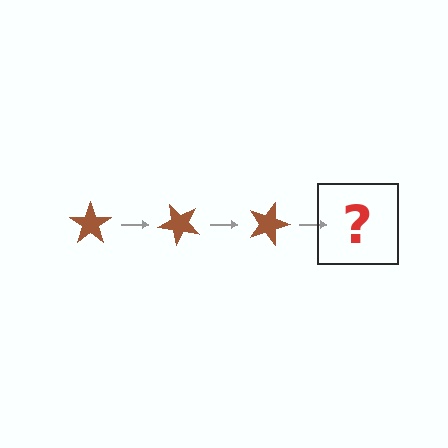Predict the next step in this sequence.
The next step is a brown star rotated 135 degrees.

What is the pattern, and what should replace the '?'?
The pattern is that the star rotates 45 degrees each step. The '?' should be a brown star rotated 135 degrees.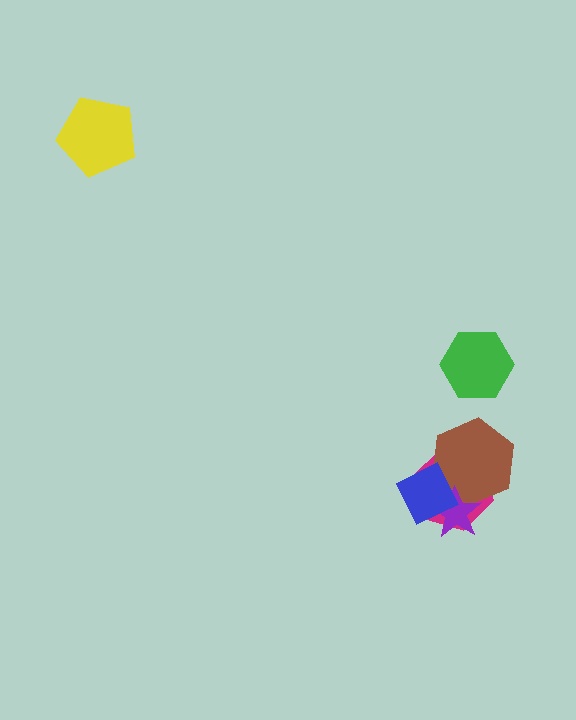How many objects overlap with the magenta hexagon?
3 objects overlap with the magenta hexagon.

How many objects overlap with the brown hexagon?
3 objects overlap with the brown hexagon.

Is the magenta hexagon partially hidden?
Yes, it is partially covered by another shape.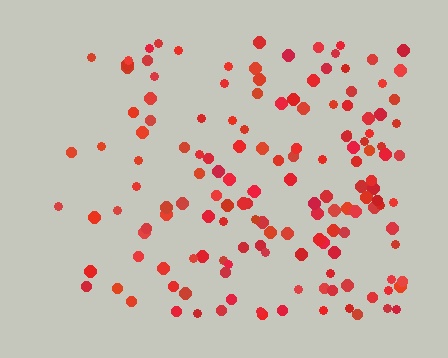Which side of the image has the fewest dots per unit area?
The left.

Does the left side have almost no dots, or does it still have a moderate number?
Still a moderate number, just noticeably fewer than the right.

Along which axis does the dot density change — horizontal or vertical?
Horizontal.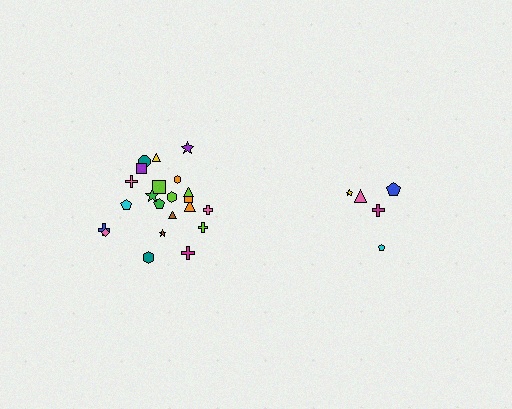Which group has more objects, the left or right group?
The left group.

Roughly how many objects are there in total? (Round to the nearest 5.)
Roughly 25 objects in total.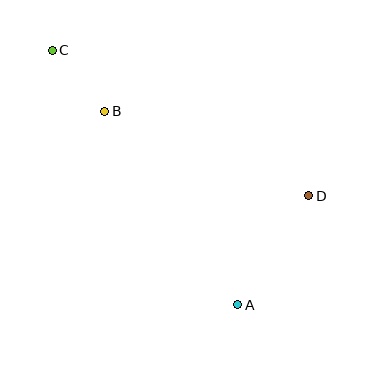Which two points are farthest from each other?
Points A and C are farthest from each other.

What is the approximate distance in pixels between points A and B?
The distance between A and B is approximately 235 pixels.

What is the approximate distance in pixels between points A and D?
The distance between A and D is approximately 130 pixels.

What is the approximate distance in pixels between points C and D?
The distance between C and D is approximately 295 pixels.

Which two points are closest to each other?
Points B and C are closest to each other.